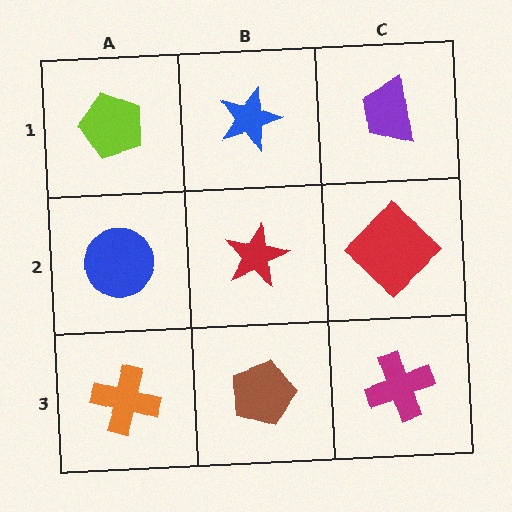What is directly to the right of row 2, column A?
A red star.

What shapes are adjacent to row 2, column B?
A blue star (row 1, column B), a brown pentagon (row 3, column B), a blue circle (row 2, column A), a red diamond (row 2, column C).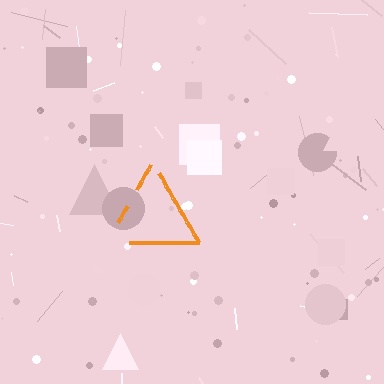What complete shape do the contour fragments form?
The contour fragments form a triangle.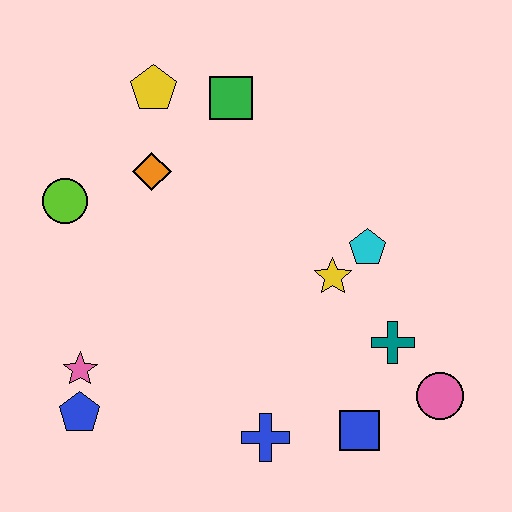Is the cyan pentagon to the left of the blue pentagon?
No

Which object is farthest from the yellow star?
The blue pentagon is farthest from the yellow star.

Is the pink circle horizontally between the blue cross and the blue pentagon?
No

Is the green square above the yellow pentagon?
No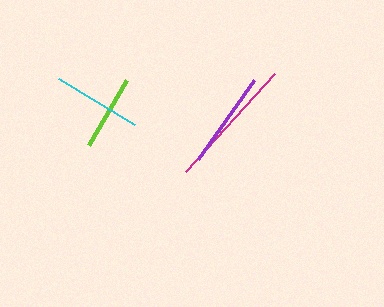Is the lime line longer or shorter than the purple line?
The purple line is longer than the lime line.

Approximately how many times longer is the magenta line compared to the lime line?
The magenta line is approximately 1.8 times the length of the lime line.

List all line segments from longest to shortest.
From longest to shortest: magenta, purple, cyan, lime.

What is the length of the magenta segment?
The magenta segment is approximately 133 pixels long.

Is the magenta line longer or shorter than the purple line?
The magenta line is longer than the purple line.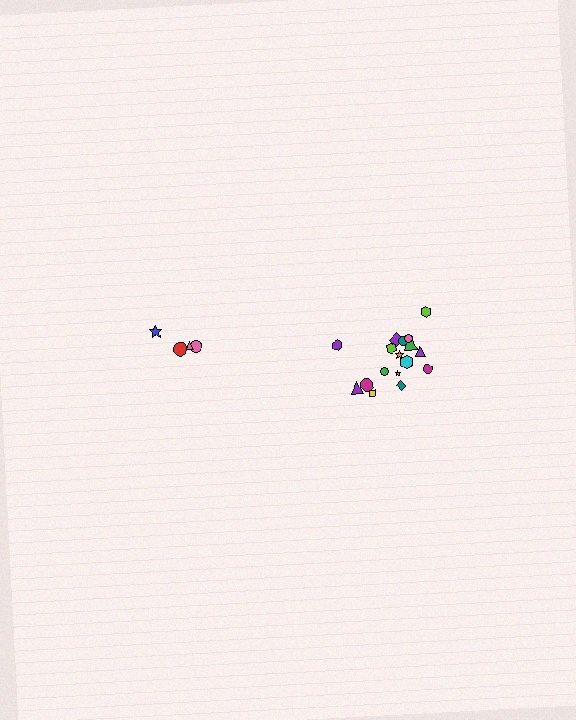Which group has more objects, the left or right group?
The right group.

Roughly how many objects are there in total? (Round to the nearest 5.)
Roughly 20 objects in total.